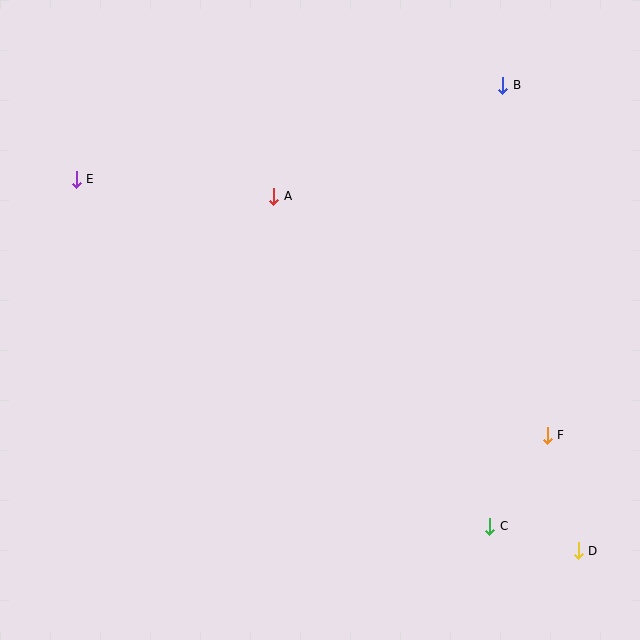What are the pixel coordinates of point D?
Point D is at (578, 551).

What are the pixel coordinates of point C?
Point C is at (490, 526).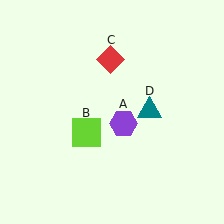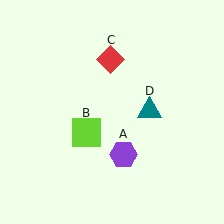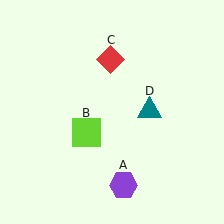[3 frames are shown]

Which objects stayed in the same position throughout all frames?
Lime square (object B) and red diamond (object C) and teal triangle (object D) remained stationary.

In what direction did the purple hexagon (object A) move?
The purple hexagon (object A) moved down.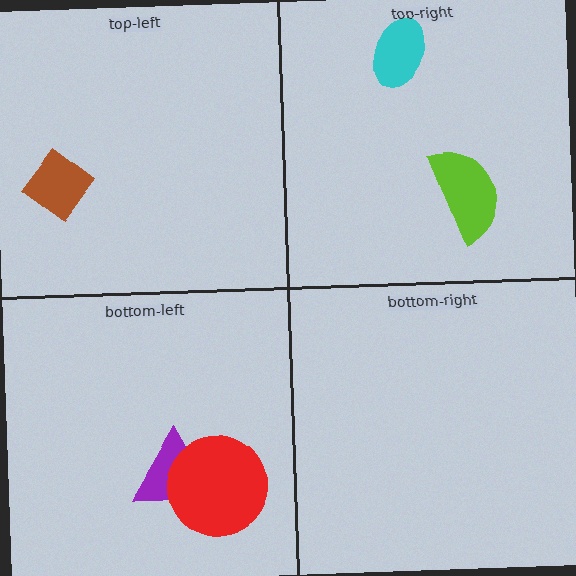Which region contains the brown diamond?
The top-left region.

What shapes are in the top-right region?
The cyan ellipse, the lime semicircle.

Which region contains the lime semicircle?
The top-right region.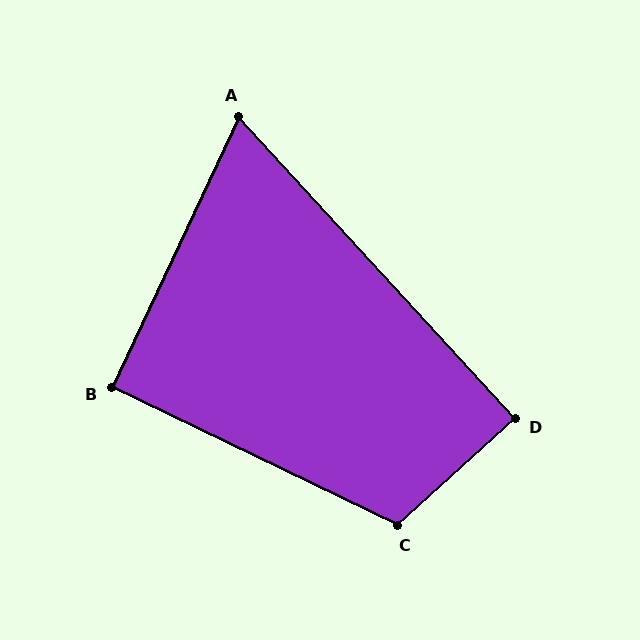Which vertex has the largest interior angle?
C, at approximately 112 degrees.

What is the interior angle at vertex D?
Approximately 89 degrees (approximately right).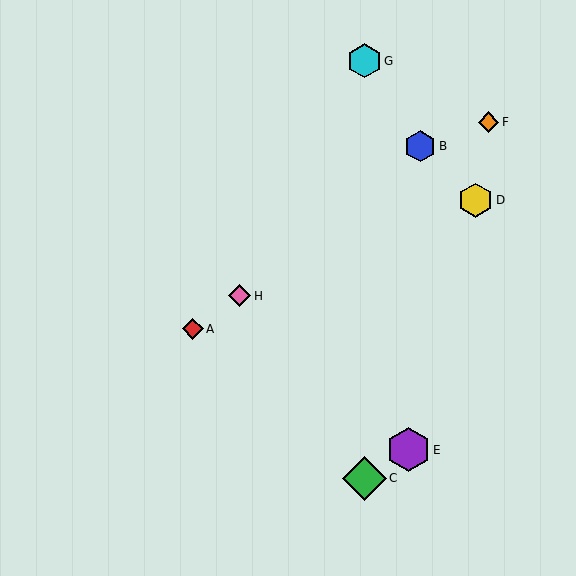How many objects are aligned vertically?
2 objects (C, G) are aligned vertically.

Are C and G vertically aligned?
Yes, both are at x≈364.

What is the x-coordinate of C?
Object C is at x≈364.